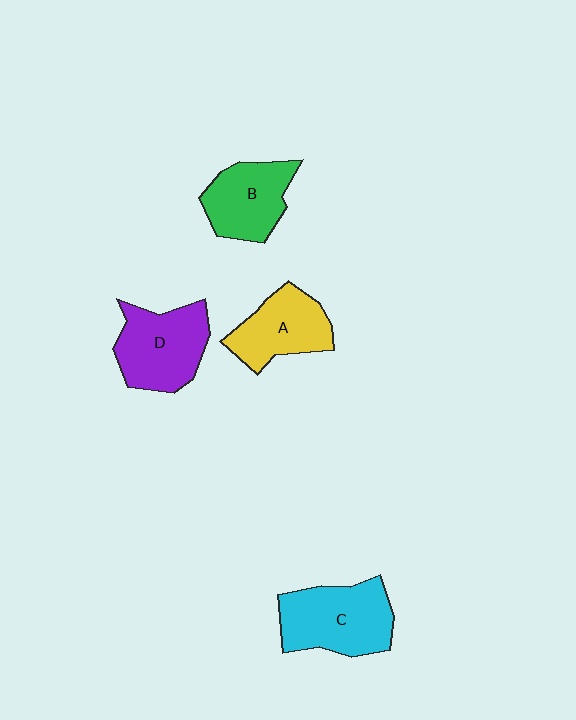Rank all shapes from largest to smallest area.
From largest to smallest: C (cyan), D (purple), B (green), A (yellow).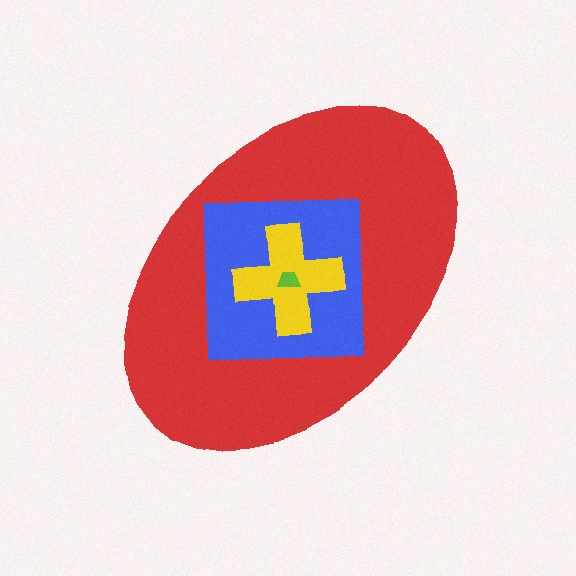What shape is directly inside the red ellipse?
The blue square.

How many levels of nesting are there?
4.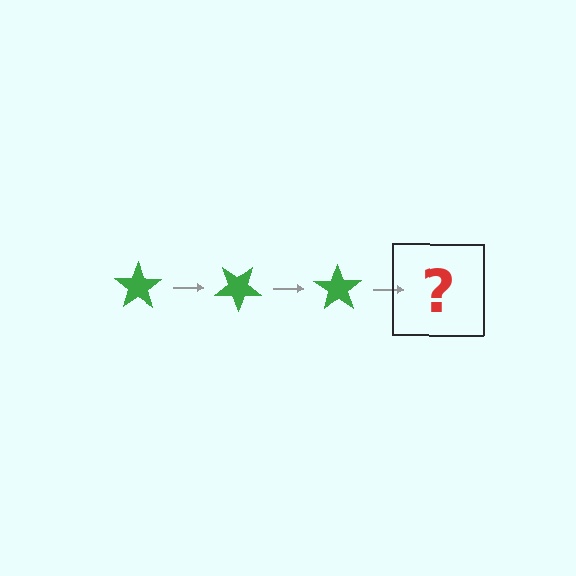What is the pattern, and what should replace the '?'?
The pattern is that the star rotates 35 degrees each step. The '?' should be a green star rotated 105 degrees.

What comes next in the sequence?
The next element should be a green star rotated 105 degrees.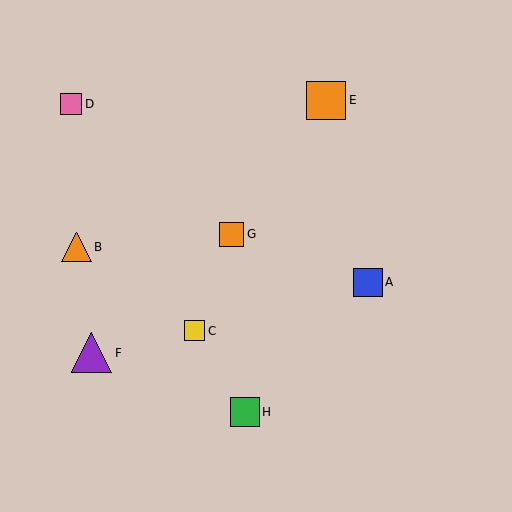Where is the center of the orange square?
The center of the orange square is at (326, 100).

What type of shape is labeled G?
Shape G is an orange square.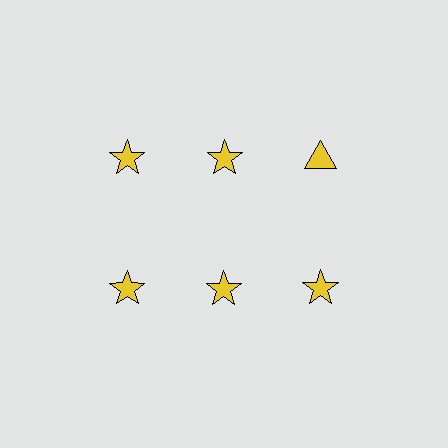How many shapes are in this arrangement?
There are 6 shapes arranged in a grid pattern.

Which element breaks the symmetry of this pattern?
The yellow triangle in the top row, center column breaks the symmetry. All other shapes are yellow stars.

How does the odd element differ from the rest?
It has a different shape: triangle instead of star.